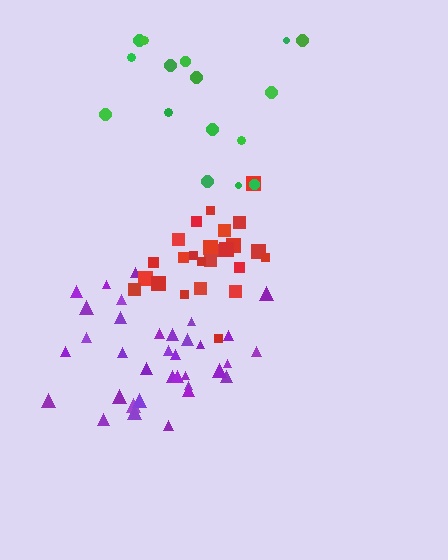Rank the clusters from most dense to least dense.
red, purple, green.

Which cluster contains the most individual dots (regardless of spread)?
Purple (35).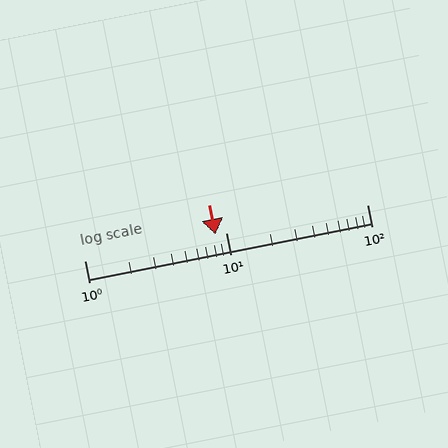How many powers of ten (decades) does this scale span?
The scale spans 2 decades, from 1 to 100.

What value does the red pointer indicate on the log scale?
The pointer indicates approximately 8.4.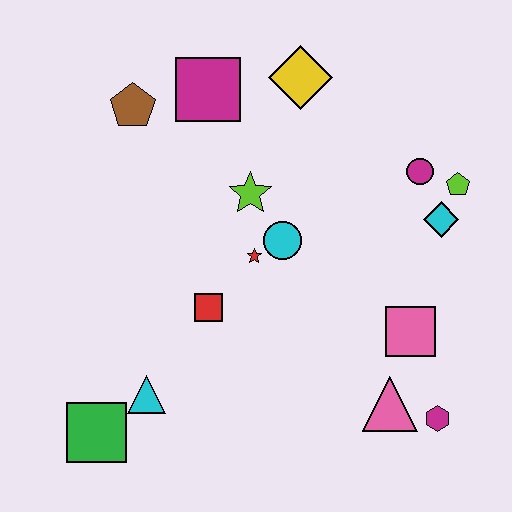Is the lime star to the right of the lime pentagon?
No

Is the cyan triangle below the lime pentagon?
Yes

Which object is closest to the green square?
The cyan triangle is closest to the green square.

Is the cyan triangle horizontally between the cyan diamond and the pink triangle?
No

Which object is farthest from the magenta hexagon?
The brown pentagon is farthest from the magenta hexagon.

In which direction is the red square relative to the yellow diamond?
The red square is below the yellow diamond.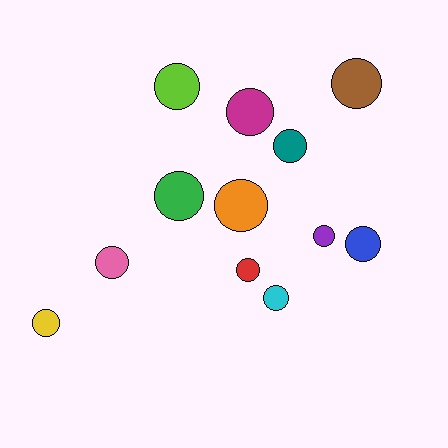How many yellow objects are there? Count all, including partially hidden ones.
There is 1 yellow object.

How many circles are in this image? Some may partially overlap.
There are 12 circles.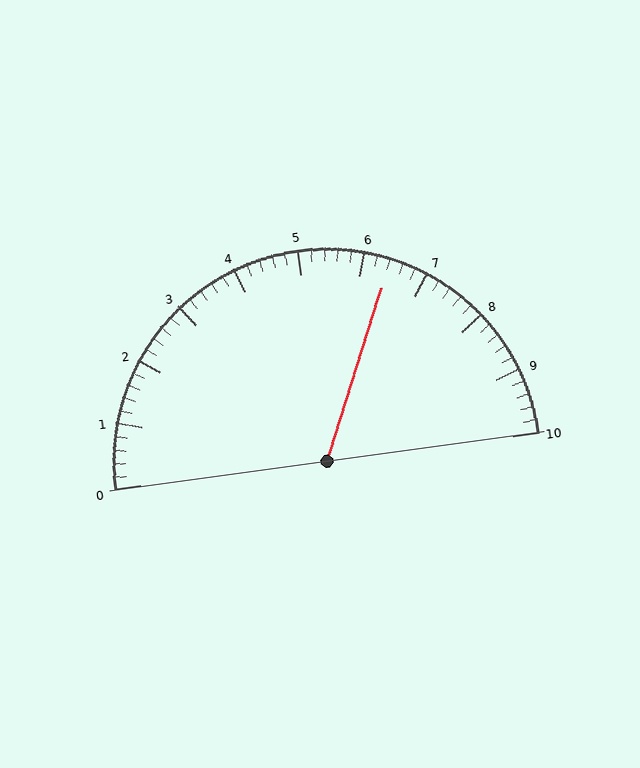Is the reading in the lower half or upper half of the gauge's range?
The reading is in the upper half of the range (0 to 10).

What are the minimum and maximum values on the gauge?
The gauge ranges from 0 to 10.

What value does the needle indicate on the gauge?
The needle indicates approximately 6.4.